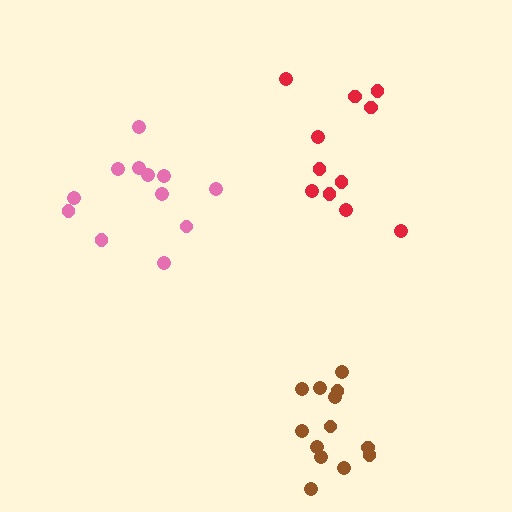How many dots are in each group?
Group 1: 12 dots, Group 2: 13 dots, Group 3: 11 dots (36 total).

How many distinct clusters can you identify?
There are 3 distinct clusters.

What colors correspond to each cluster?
The clusters are colored: pink, brown, red.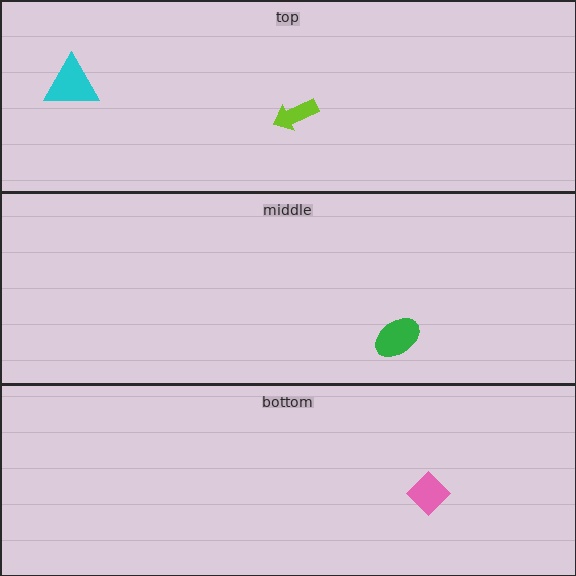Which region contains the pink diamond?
The bottom region.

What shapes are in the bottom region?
The pink diamond.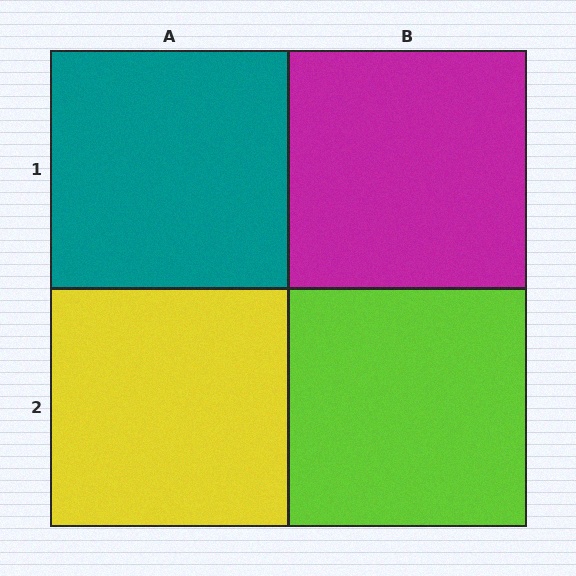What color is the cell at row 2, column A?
Yellow.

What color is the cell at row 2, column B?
Lime.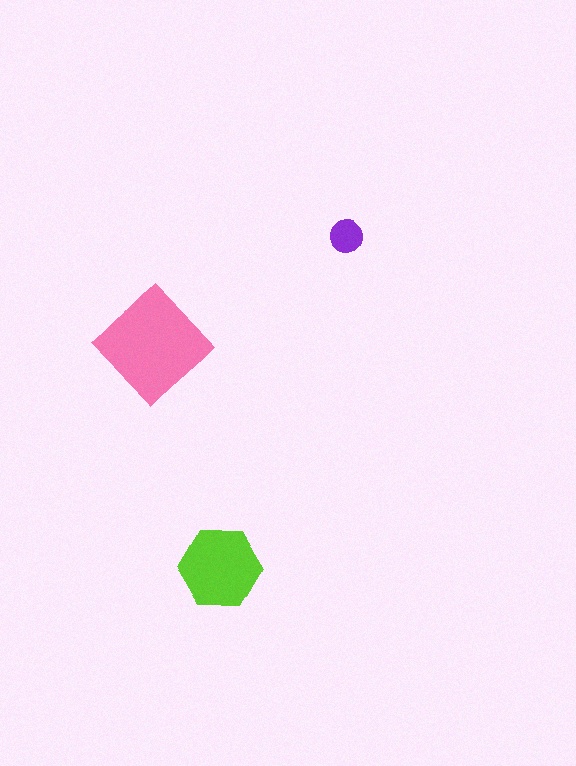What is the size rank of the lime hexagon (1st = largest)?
2nd.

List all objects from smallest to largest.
The purple circle, the lime hexagon, the pink diamond.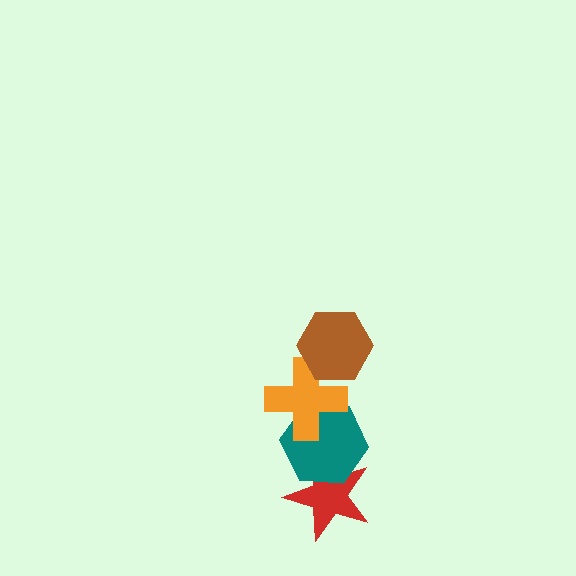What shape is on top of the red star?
The teal hexagon is on top of the red star.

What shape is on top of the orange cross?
The brown hexagon is on top of the orange cross.